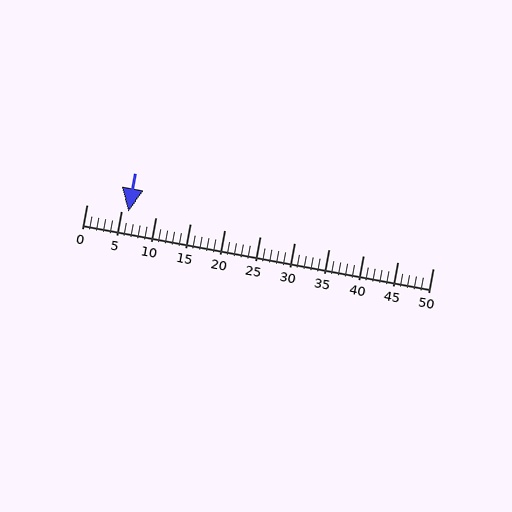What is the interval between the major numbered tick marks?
The major tick marks are spaced 5 units apart.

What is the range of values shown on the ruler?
The ruler shows values from 0 to 50.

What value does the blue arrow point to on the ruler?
The blue arrow points to approximately 6.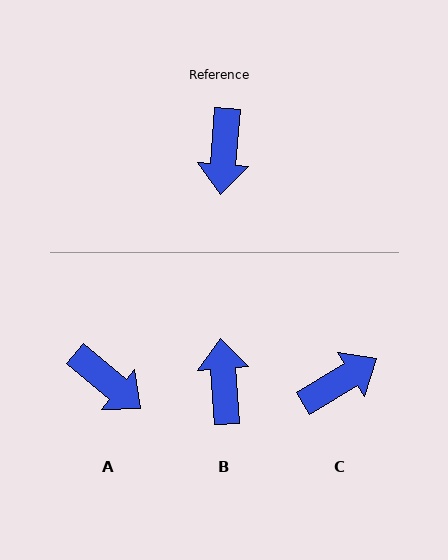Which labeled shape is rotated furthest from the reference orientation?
B, about 171 degrees away.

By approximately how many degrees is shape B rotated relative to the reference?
Approximately 171 degrees clockwise.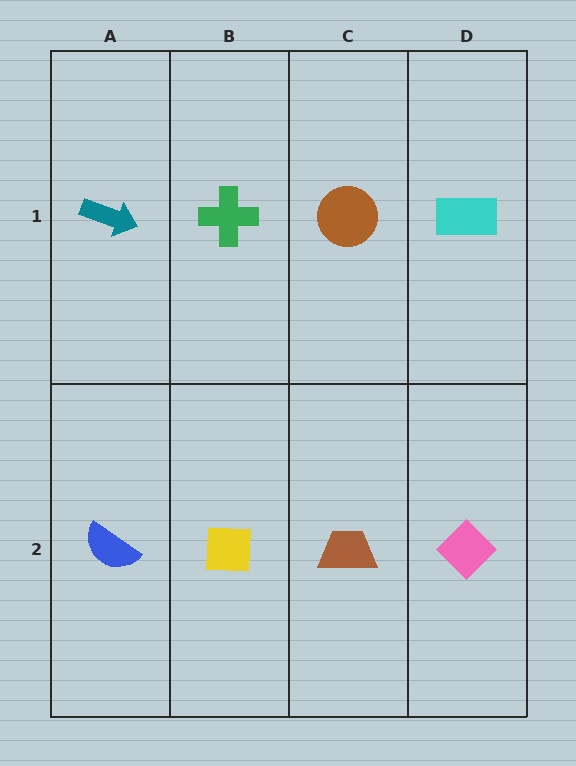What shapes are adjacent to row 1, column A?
A blue semicircle (row 2, column A), a green cross (row 1, column B).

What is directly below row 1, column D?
A pink diamond.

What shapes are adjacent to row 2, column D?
A cyan rectangle (row 1, column D), a brown trapezoid (row 2, column C).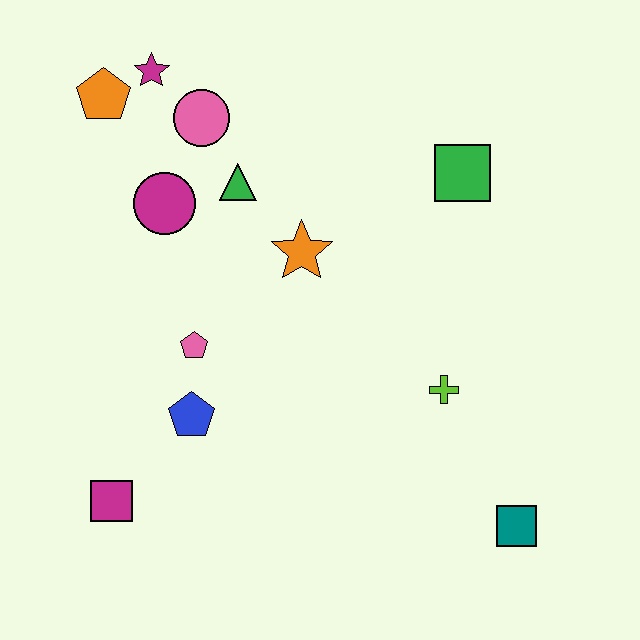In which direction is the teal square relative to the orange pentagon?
The teal square is below the orange pentagon.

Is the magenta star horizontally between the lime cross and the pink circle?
No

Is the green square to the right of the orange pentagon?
Yes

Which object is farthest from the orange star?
The teal square is farthest from the orange star.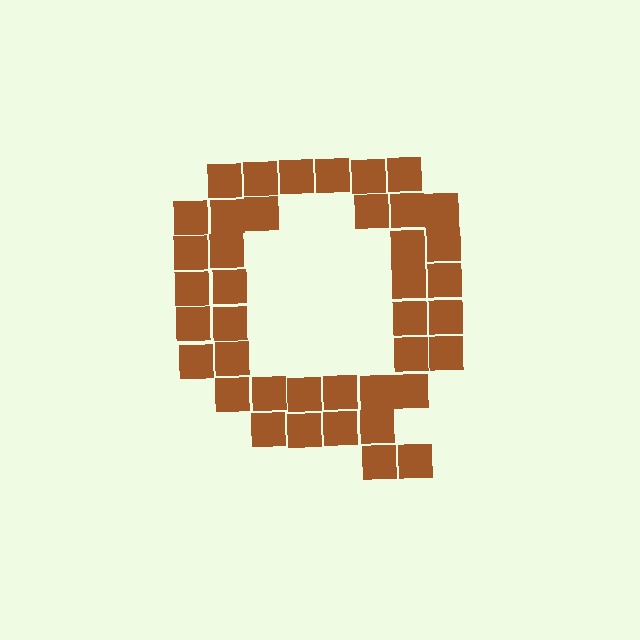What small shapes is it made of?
It is made of small squares.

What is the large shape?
The large shape is the letter Q.